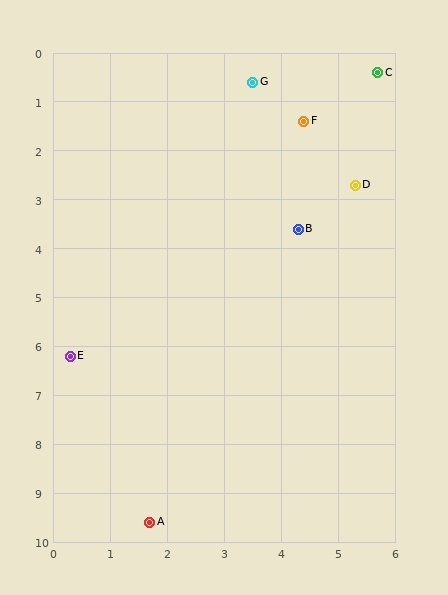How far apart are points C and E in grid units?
Points C and E are about 7.9 grid units apart.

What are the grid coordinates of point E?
Point E is at approximately (0.3, 6.2).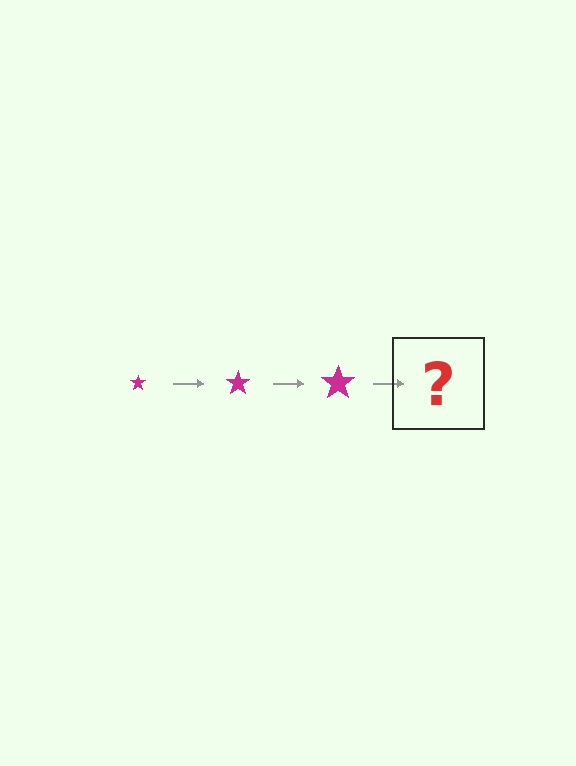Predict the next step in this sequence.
The next step is a magenta star, larger than the previous one.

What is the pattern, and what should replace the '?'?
The pattern is that the star gets progressively larger each step. The '?' should be a magenta star, larger than the previous one.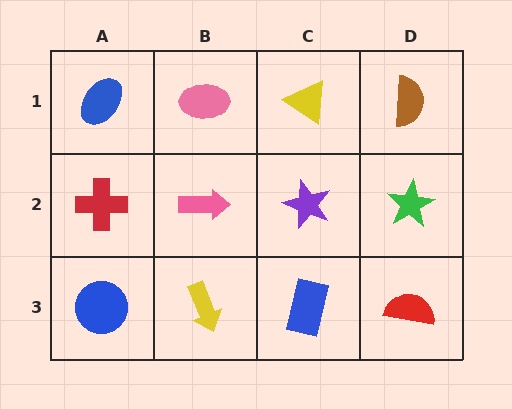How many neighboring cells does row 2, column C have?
4.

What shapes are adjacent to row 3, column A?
A red cross (row 2, column A), a yellow arrow (row 3, column B).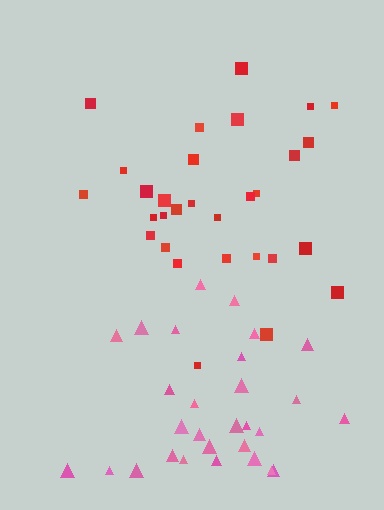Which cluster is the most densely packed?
Red.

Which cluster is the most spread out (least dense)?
Pink.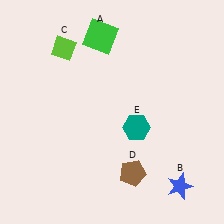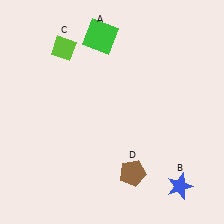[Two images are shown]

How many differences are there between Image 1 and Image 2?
There is 1 difference between the two images.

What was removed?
The teal hexagon (E) was removed in Image 2.